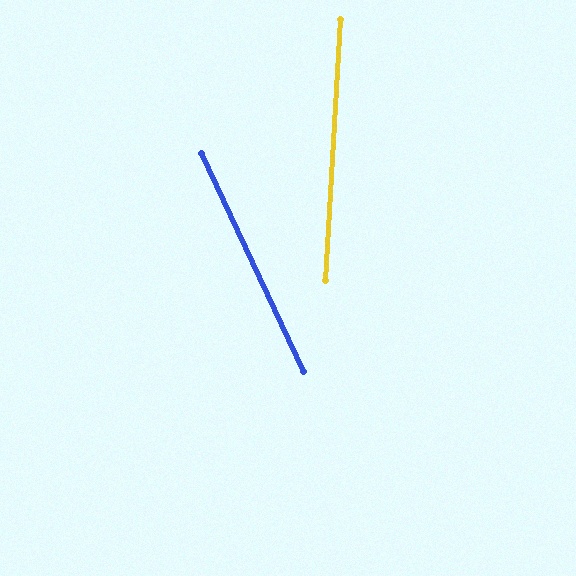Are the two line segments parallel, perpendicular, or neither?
Neither parallel nor perpendicular — they differ by about 28°.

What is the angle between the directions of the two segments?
Approximately 28 degrees.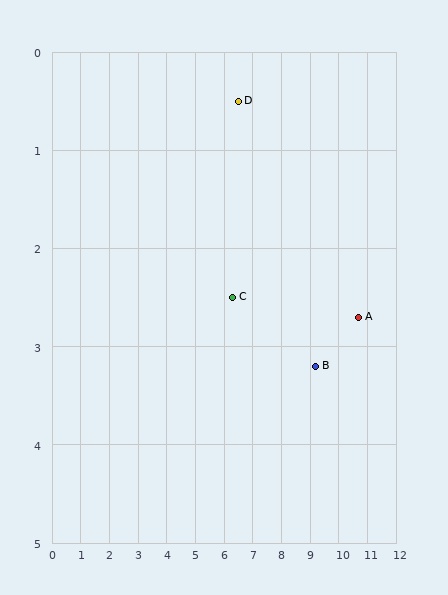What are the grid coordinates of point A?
Point A is at approximately (10.7, 2.7).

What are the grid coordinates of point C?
Point C is at approximately (6.3, 2.5).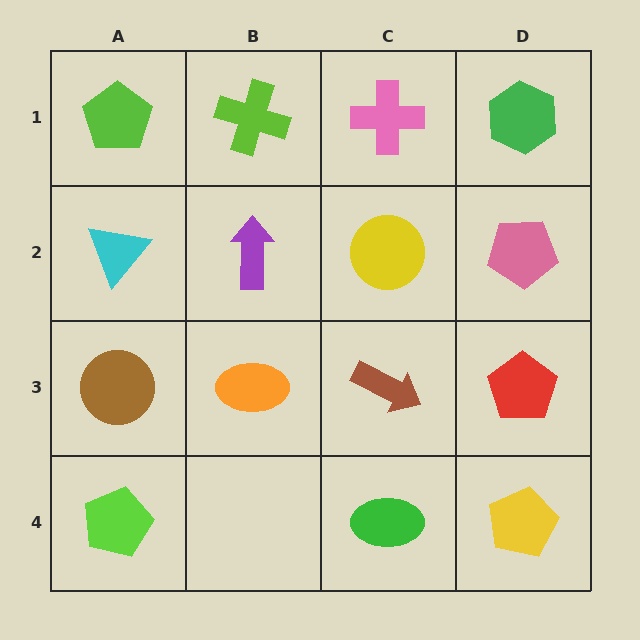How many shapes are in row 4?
3 shapes.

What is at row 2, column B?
A purple arrow.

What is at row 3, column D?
A red pentagon.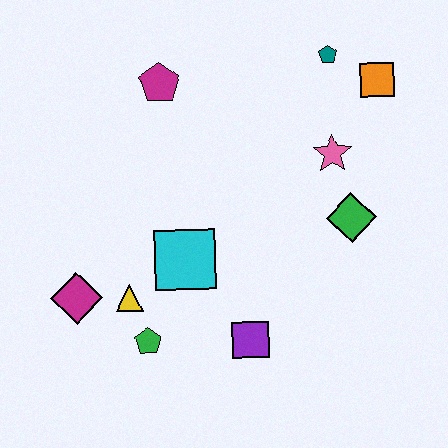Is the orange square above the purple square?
Yes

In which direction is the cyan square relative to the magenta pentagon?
The cyan square is below the magenta pentagon.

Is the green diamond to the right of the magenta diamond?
Yes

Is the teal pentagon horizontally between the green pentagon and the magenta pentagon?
No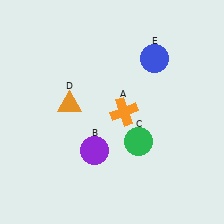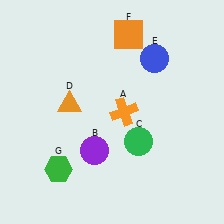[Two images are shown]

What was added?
An orange square (F), a green hexagon (G) were added in Image 2.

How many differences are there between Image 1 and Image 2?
There are 2 differences between the two images.